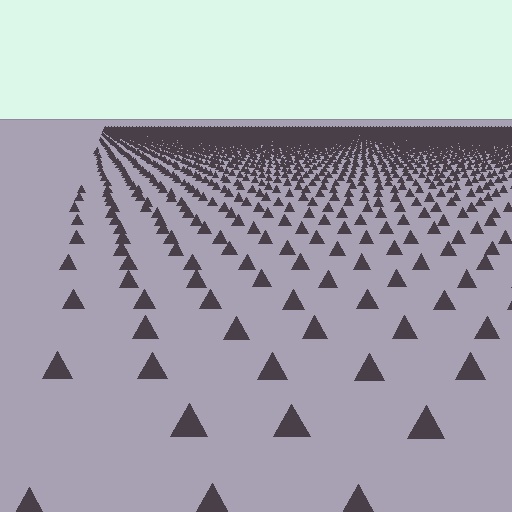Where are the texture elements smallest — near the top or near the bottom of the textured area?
Near the top.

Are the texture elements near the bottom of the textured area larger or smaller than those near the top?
Larger. Near the bottom, elements are closer to the viewer and appear at a bigger on-screen size.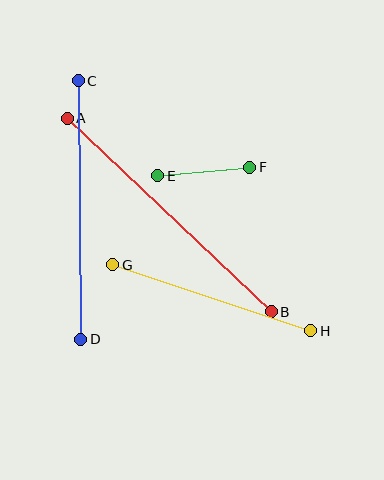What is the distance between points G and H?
The distance is approximately 209 pixels.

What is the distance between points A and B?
The distance is approximately 281 pixels.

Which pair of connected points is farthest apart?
Points A and B are farthest apart.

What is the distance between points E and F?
The distance is approximately 92 pixels.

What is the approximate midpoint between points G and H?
The midpoint is at approximately (212, 298) pixels.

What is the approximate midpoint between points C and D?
The midpoint is at approximately (79, 210) pixels.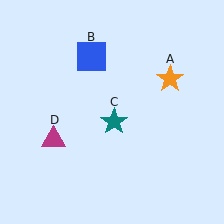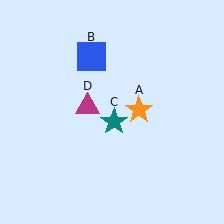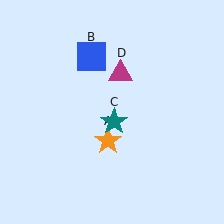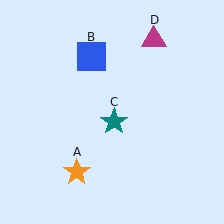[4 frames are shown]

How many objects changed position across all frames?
2 objects changed position: orange star (object A), magenta triangle (object D).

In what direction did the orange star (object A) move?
The orange star (object A) moved down and to the left.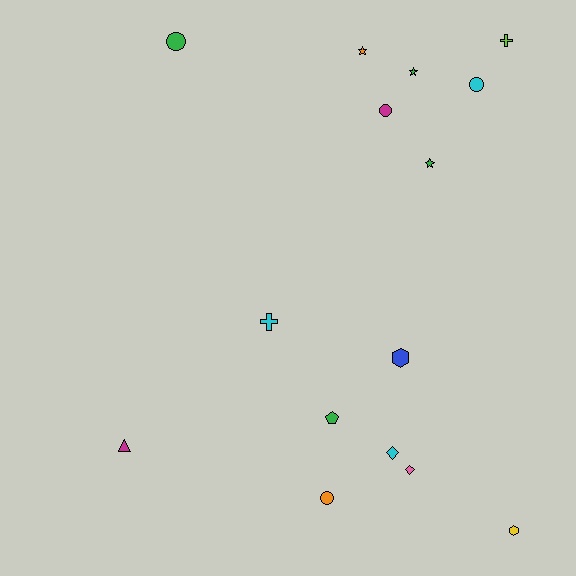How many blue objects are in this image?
There is 1 blue object.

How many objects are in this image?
There are 15 objects.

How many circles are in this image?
There are 4 circles.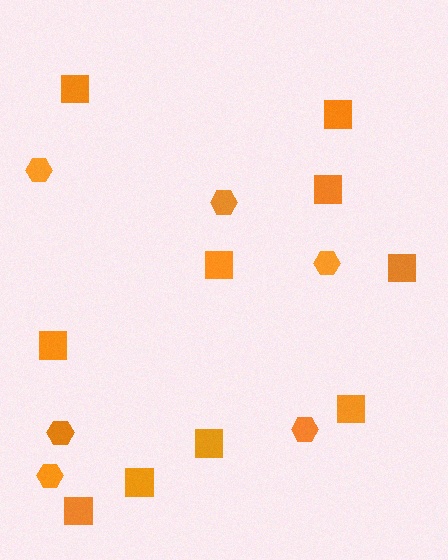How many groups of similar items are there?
There are 2 groups: one group of hexagons (6) and one group of squares (10).